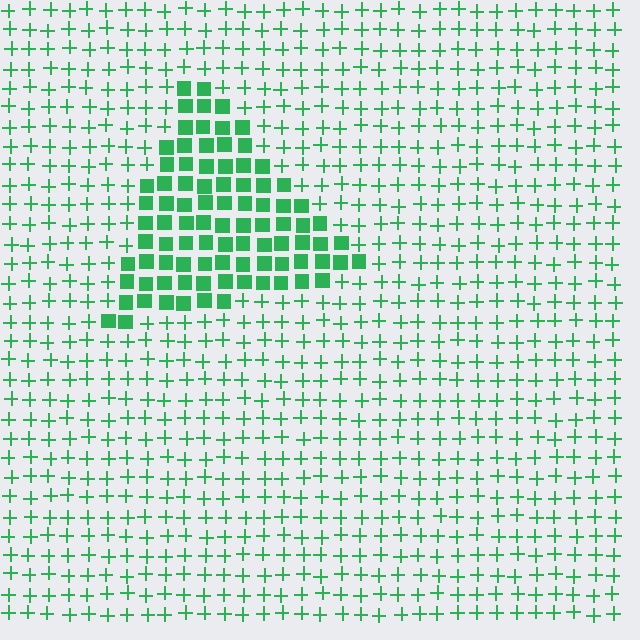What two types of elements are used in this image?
The image uses squares inside the triangle region and plus signs outside it.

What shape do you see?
I see a triangle.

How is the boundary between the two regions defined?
The boundary is defined by a change in element shape: squares inside vs. plus signs outside. All elements share the same color and spacing.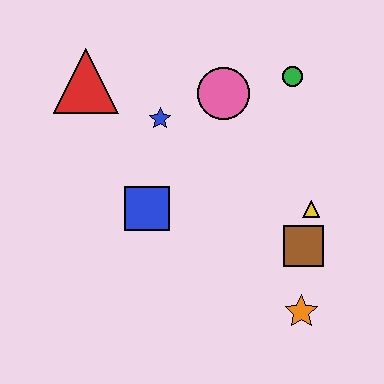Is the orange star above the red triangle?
No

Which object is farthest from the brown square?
The red triangle is farthest from the brown square.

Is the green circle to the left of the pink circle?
No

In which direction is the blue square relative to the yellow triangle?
The blue square is to the left of the yellow triangle.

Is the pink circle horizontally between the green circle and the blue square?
Yes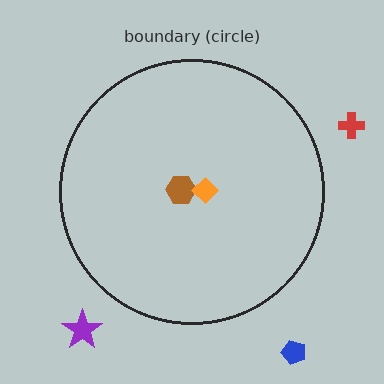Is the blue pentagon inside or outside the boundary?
Outside.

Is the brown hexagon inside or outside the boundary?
Inside.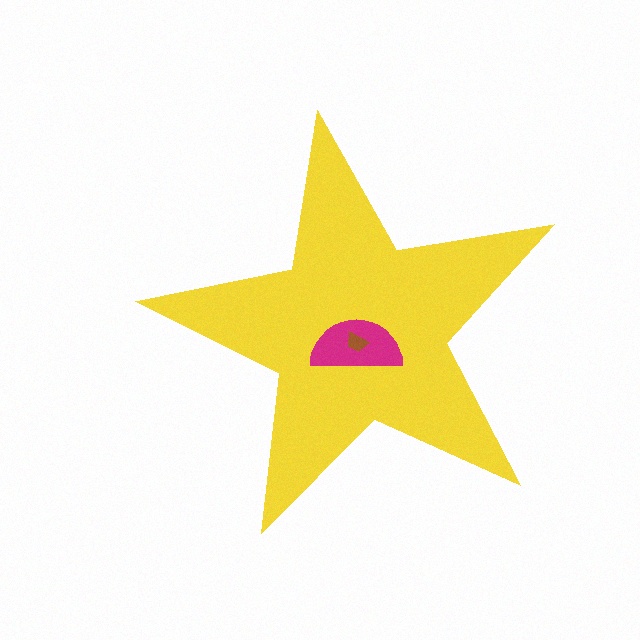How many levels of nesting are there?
3.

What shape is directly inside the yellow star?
The magenta semicircle.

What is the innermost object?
The brown trapezoid.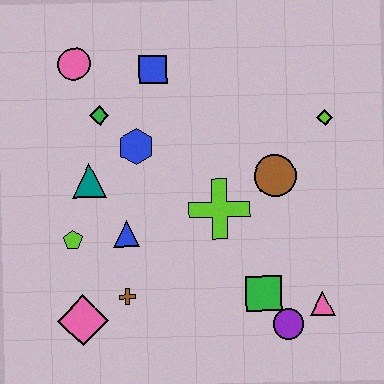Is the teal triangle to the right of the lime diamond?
No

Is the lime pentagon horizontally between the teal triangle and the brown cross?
No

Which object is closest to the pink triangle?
The purple circle is closest to the pink triangle.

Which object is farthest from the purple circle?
The pink circle is farthest from the purple circle.